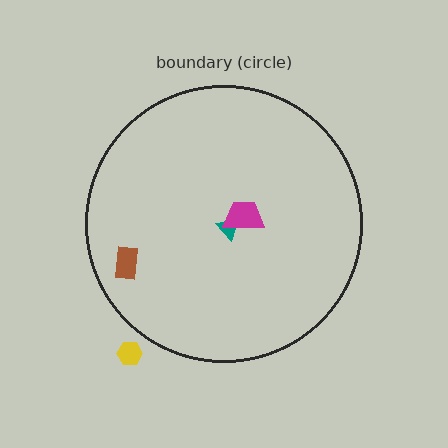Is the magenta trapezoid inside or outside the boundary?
Inside.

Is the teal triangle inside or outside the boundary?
Inside.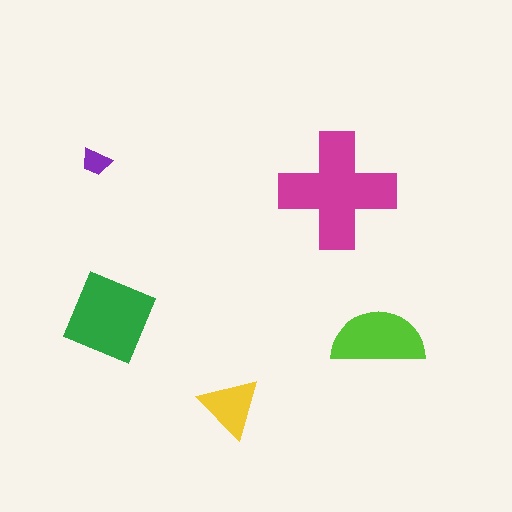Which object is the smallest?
The purple trapezoid.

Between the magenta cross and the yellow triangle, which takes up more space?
The magenta cross.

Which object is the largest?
The magenta cross.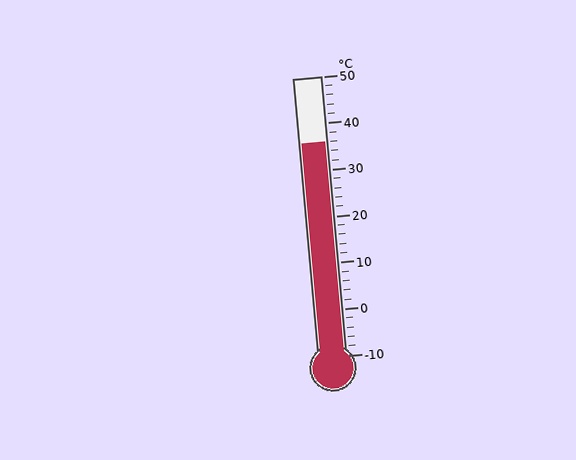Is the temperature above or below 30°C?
The temperature is above 30°C.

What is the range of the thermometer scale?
The thermometer scale ranges from -10°C to 50°C.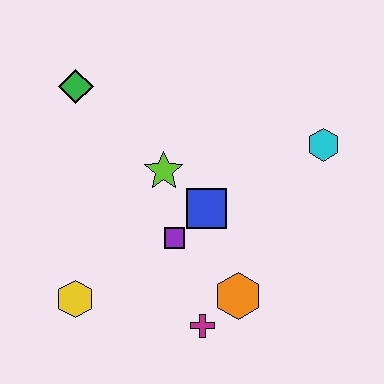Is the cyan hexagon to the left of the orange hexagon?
No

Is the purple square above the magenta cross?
Yes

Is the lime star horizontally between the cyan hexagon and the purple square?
No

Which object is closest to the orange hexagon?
The magenta cross is closest to the orange hexagon.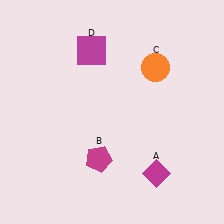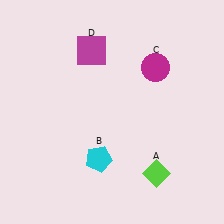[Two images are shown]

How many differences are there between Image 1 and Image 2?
There are 3 differences between the two images.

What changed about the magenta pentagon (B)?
In Image 1, B is magenta. In Image 2, it changed to cyan.